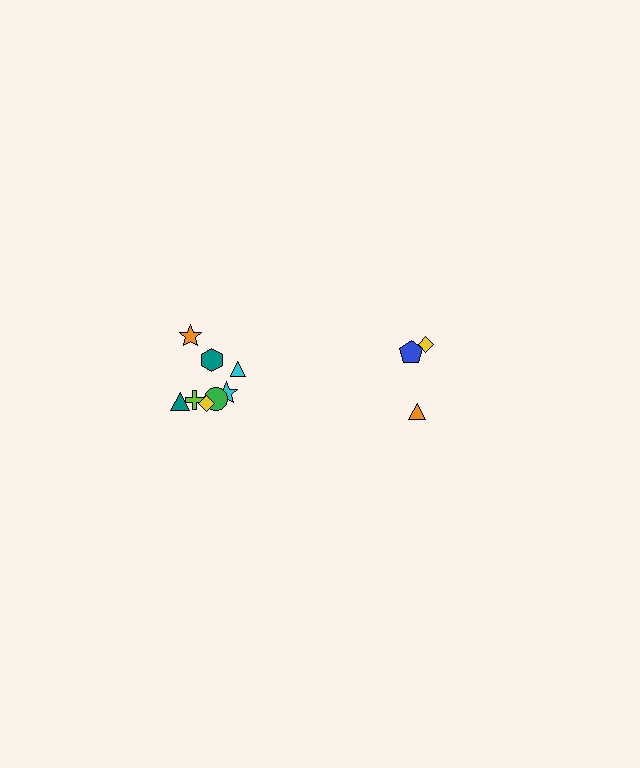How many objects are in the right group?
There are 3 objects.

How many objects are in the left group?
There are 8 objects.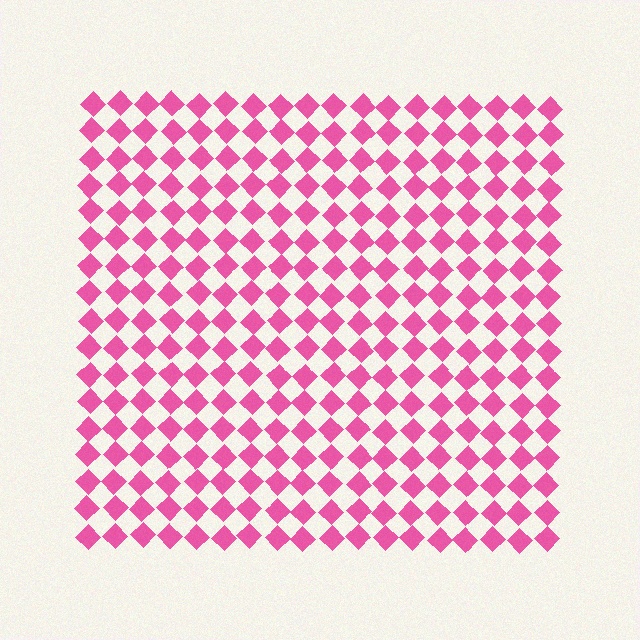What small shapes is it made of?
It is made of small diamonds.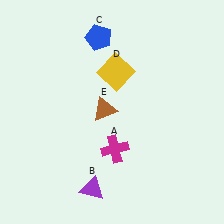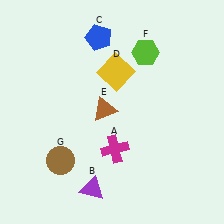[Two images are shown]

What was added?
A lime hexagon (F), a brown circle (G) were added in Image 2.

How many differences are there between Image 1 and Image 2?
There are 2 differences between the two images.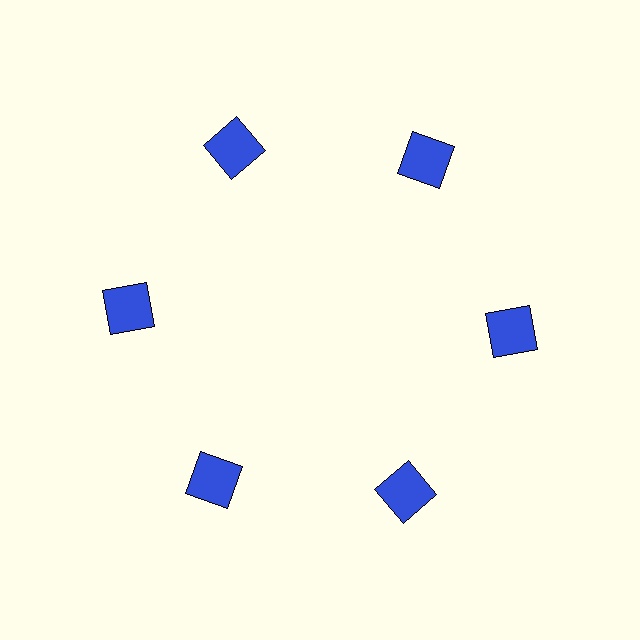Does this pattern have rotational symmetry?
Yes, this pattern has 6-fold rotational symmetry. It looks the same after rotating 60 degrees around the center.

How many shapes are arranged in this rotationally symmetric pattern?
There are 6 shapes, arranged in 6 groups of 1.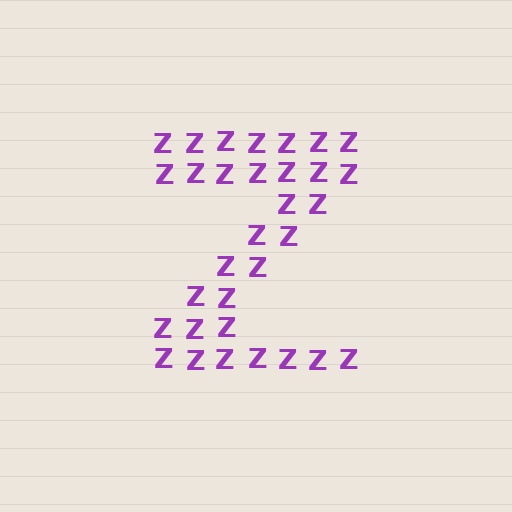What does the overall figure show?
The overall figure shows the letter Z.